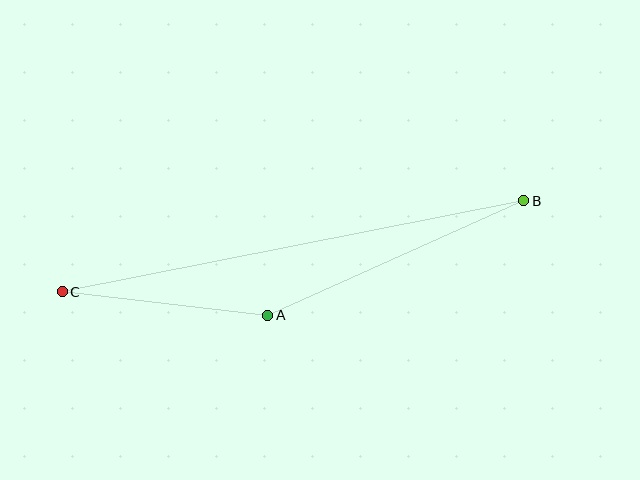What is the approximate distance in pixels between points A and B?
The distance between A and B is approximately 280 pixels.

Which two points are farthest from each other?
Points B and C are farthest from each other.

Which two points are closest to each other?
Points A and C are closest to each other.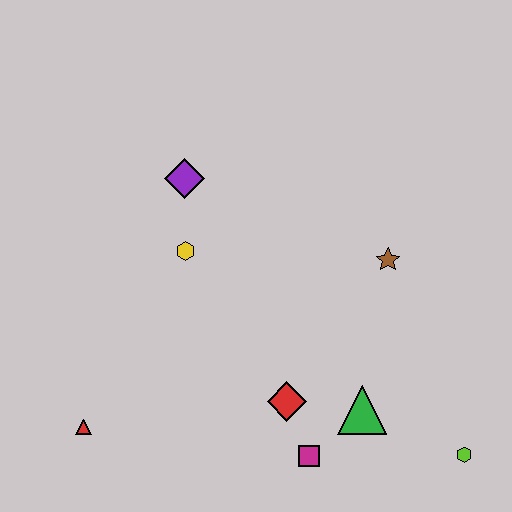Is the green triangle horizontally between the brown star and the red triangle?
Yes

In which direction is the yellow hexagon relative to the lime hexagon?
The yellow hexagon is to the left of the lime hexagon.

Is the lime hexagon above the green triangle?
No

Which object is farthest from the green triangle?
The purple diamond is farthest from the green triangle.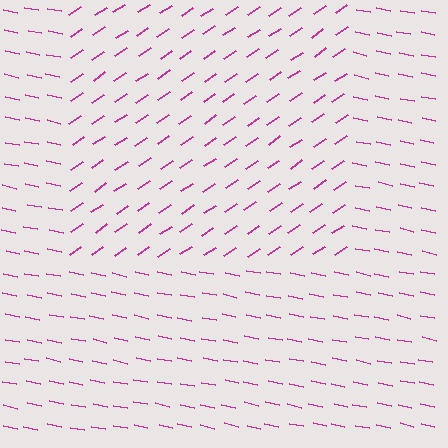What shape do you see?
I see a rectangle.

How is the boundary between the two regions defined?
The boundary is defined purely by a change in line orientation (approximately 45 degrees difference). All lines are the same color and thickness.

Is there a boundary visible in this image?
Yes, there is a texture boundary formed by a change in line orientation.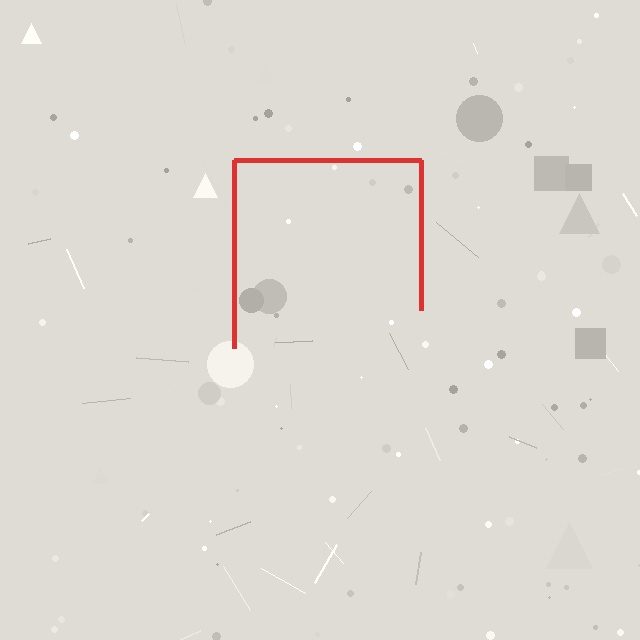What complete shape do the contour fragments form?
The contour fragments form a square.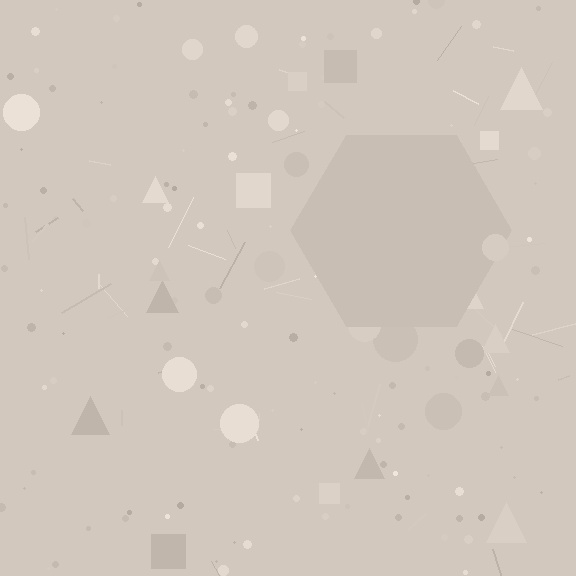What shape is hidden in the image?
A hexagon is hidden in the image.